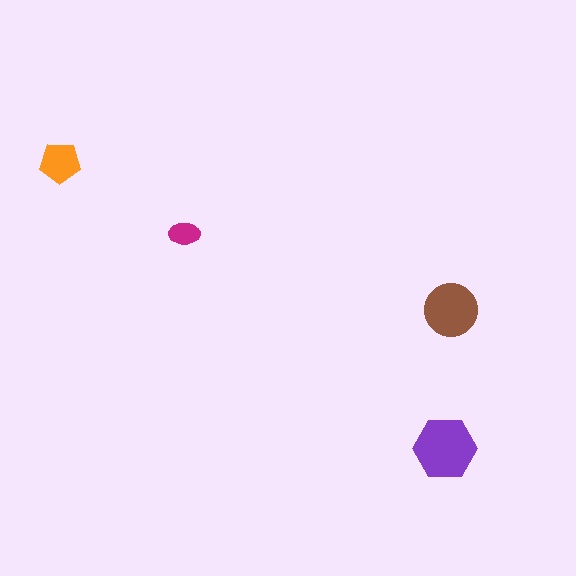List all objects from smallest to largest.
The magenta ellipse, the orange pentagon, the brown circle, the purple hexagon.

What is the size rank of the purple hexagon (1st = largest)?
1st.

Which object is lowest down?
The purple hexagon is bottommost.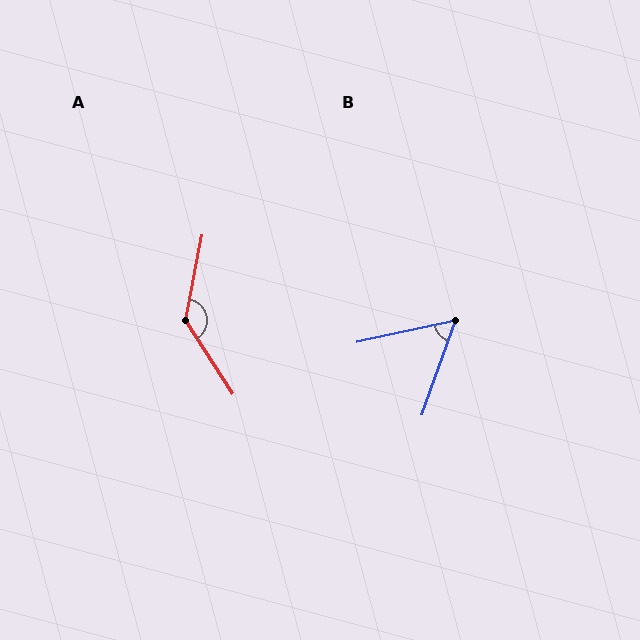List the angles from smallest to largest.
B (58°), A (136°).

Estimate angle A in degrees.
Approximately 136 degrees.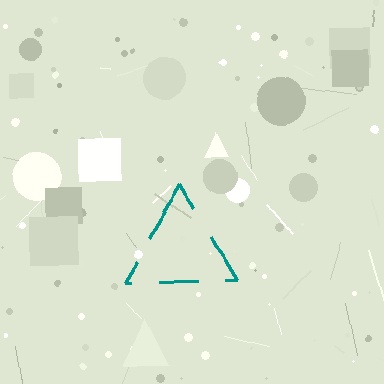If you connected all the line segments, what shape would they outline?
They would outline a triangle.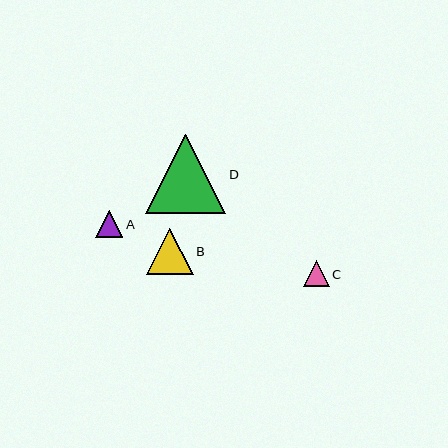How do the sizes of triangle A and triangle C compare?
Triangle A and triangle C are approximately the same size.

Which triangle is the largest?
Triangle D is the largest with a size of approximately 80 pixels.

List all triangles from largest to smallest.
From largest to smallest: D, B, A, C.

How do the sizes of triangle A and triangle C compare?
Triangle A and triangle C are approximately the same size.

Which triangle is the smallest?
Triangle C is the smallest with a size of approximately 26 pixels.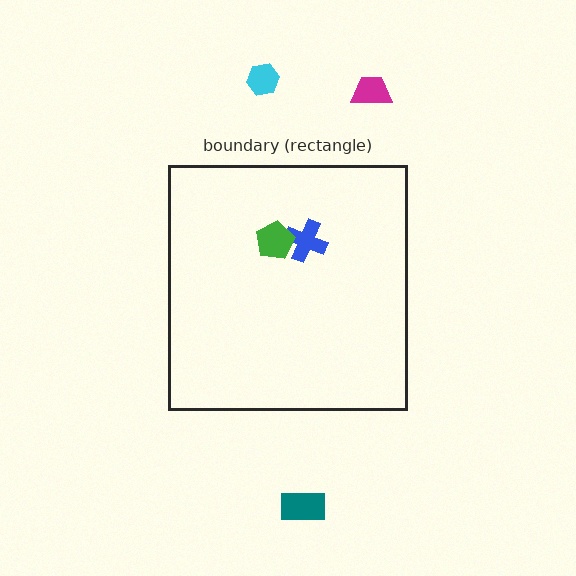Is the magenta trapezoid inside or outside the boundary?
Outside.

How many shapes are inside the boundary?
2 inside, 3 outside.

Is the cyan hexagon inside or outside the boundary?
Outside.